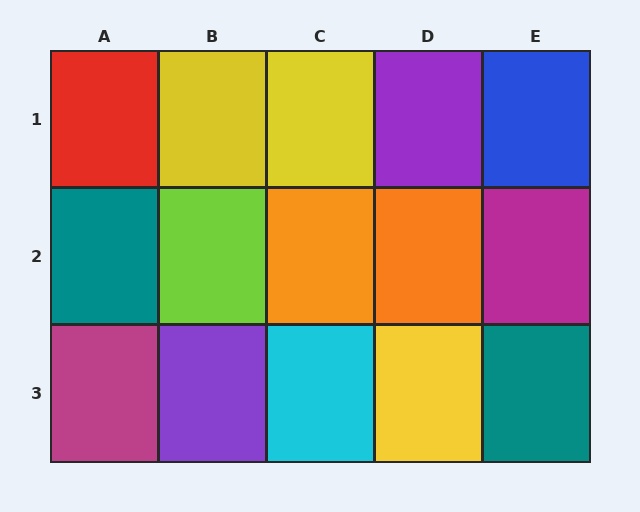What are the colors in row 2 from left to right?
Teal, lime, orange, orange, magenta.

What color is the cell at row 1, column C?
Yellow.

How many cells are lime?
1 cell is lime.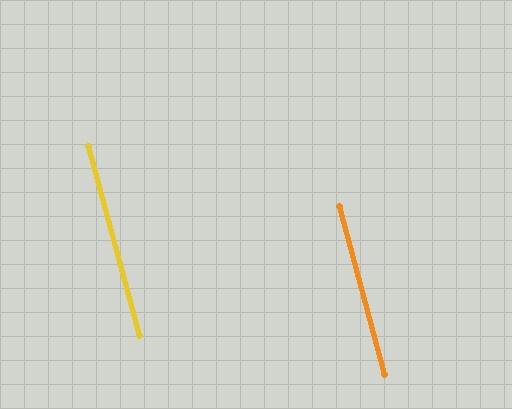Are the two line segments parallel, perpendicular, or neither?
Parallel — their directions differ by only 0.1°.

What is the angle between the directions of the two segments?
Approximately 0 degrees.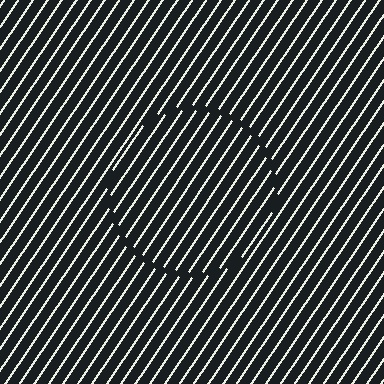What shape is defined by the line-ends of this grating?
An illusory circle. The interior of the shape contains the same grating, shifted by half a period — the contour is defined by the phase discontinuity where line-ends from the inner and outer gratings abut.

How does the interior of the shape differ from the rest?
The interior of the shape contains the same grating, shifted by half a period — the contour is defined by the phase discontinuity where line-ends from the inner and outer gratings abut.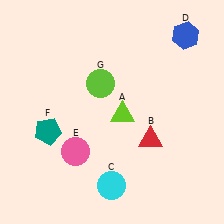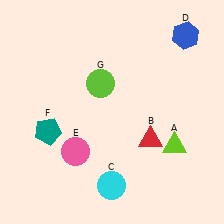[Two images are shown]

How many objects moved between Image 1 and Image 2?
1 object moved between the two images.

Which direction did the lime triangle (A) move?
The lime triangle (A) moved right.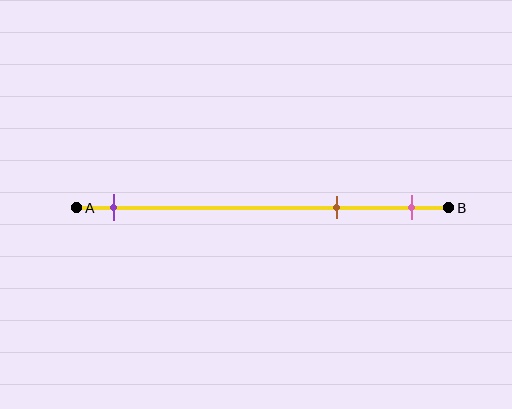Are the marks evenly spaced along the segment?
No, the marks are not evenly spaced.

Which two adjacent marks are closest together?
The brown and pink marks are the closest adjacent pair.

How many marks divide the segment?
There are 3 marks dividing the segment.